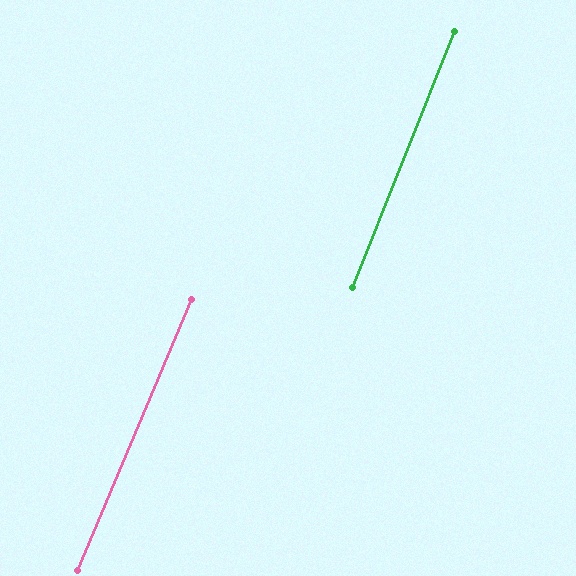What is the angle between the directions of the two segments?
Approximately 1 degree.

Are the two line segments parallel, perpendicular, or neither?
Parallel — their directions differ by only 1.2°.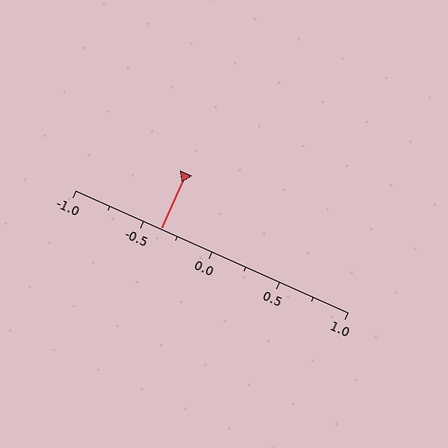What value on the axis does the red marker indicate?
The marker indicates approximately -0.38.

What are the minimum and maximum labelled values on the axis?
The axis runs from -1.0 to 1.0.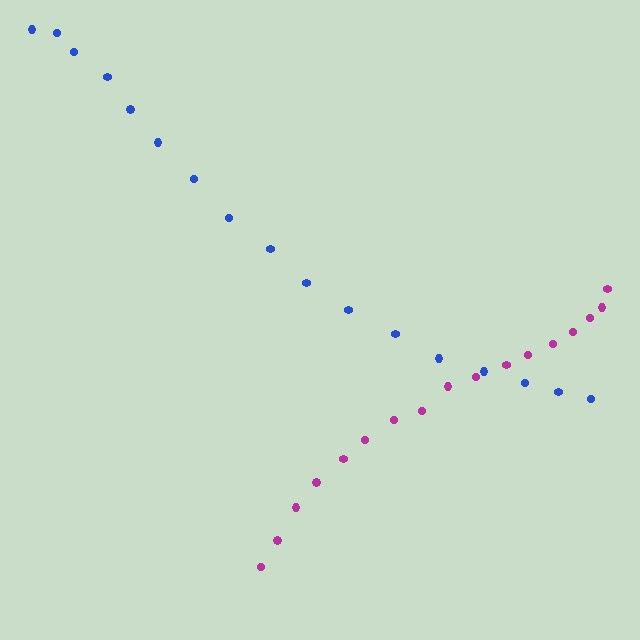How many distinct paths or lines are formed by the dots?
There are 2 distinct paths.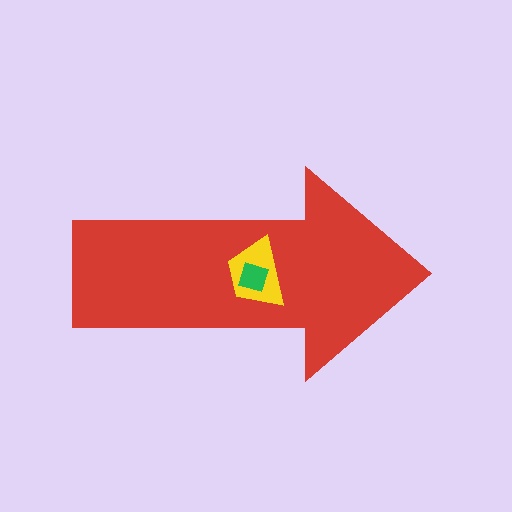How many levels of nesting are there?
3.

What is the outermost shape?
The red arrow.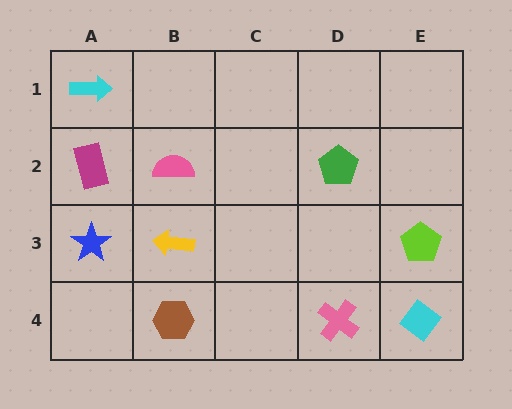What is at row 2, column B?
A pink semicircle.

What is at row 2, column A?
A magenta rectangle.